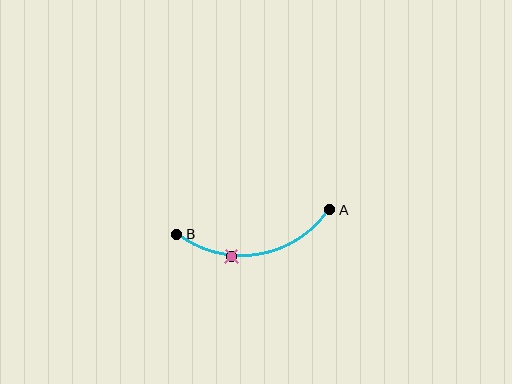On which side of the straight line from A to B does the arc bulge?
The arc bulges below the straight line connecting A and B.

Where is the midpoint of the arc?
The arc midpoint is the point on the curve farthest from the straight line joining A and B. It sits below that line.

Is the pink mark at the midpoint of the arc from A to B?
No. The pink mark lies on the arc but is closer to endpoint B. The arc midpoint would be at the point on the curve equidistant along the arc from both A and B.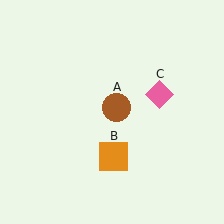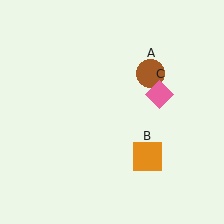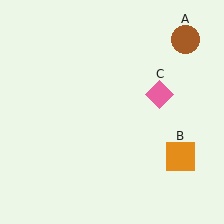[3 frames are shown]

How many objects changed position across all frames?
2 objects changed position: brown circle (object A), orange square (object B).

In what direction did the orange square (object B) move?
The orange square (object B) moved right.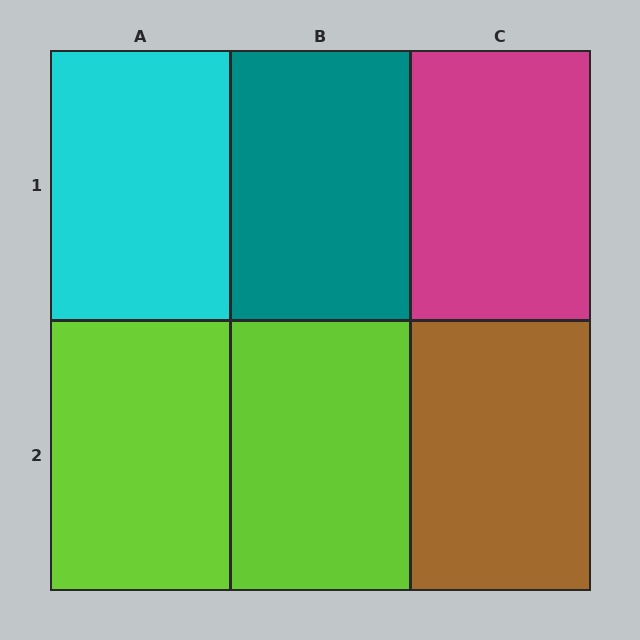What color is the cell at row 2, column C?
Brown.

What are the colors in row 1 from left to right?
Cyan, teal, magenta.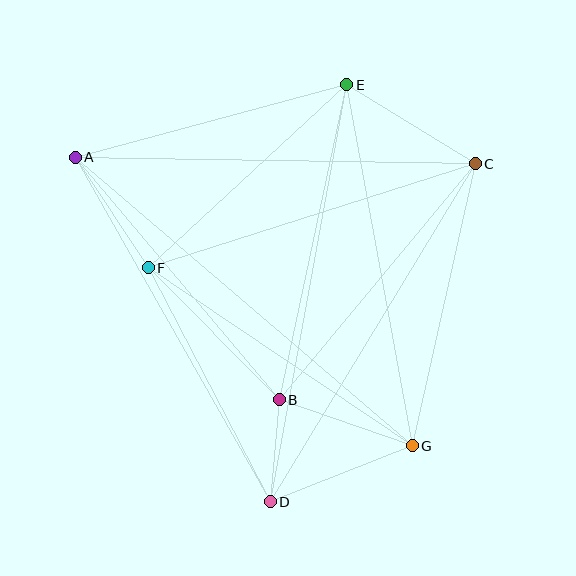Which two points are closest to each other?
Points B and D are closest to each other.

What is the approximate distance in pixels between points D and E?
The distance between D and E is approximately 424 pixels.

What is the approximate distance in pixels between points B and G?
The distance between B and G is approximately 141 pixels.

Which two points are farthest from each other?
Points A and G are farthest from each other.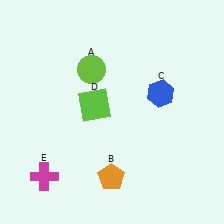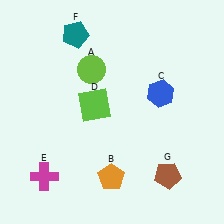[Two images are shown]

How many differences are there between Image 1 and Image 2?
There are 2 differences between the two images.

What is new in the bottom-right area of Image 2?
A brown pentagon (G) was added in the bottom-right area of Image 2.